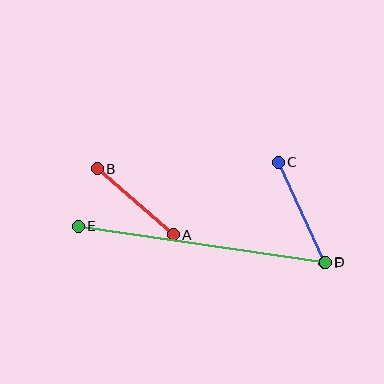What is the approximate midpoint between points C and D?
The midpoint is at approximately (301, 212) pixels.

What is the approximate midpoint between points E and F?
The midpoint is at approximately (202, 245) pixels.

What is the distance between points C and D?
The distance is approximately 111 pixels.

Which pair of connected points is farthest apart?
Points E and F are farthest apart.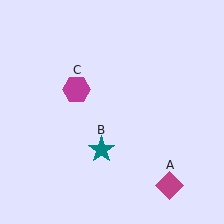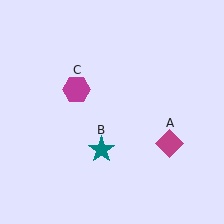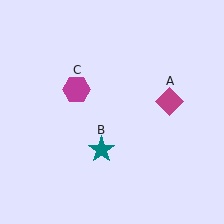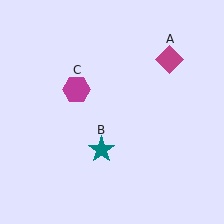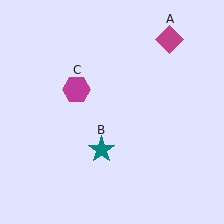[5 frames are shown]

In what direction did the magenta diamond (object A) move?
The magenta diamond (object A) moved up.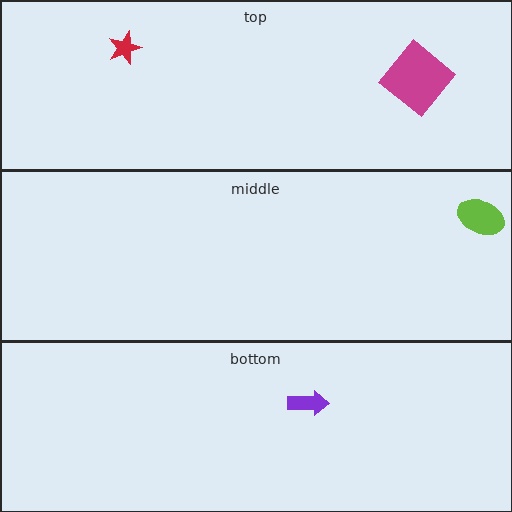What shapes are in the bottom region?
The purple arrow.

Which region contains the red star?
The top region.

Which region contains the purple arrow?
The bottom region.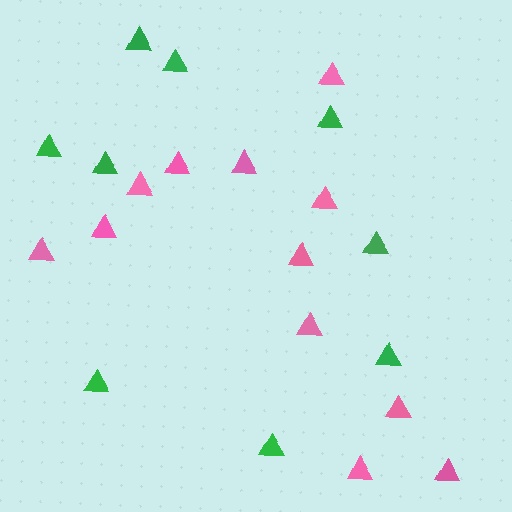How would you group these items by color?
There are 2 groups: one group of pink triangles (12) and one group of green triangles (9).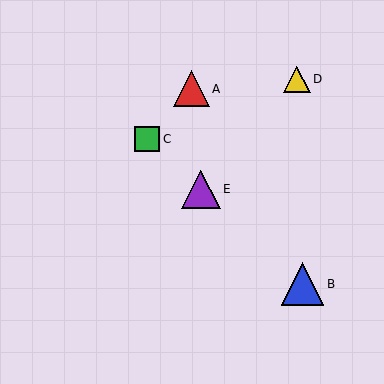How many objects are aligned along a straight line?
3 objects (B, C, E) are aligned along a straight line.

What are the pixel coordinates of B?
Object B is at (303, 284).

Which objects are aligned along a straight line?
Objects B, C, E are aligned along a straight line.